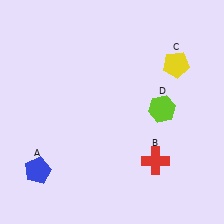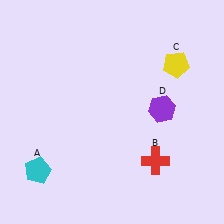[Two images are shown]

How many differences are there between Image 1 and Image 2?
There are 2 differences between the two images.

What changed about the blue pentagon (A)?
In Image 1, A is blue. In Image 2, it changed to cyan.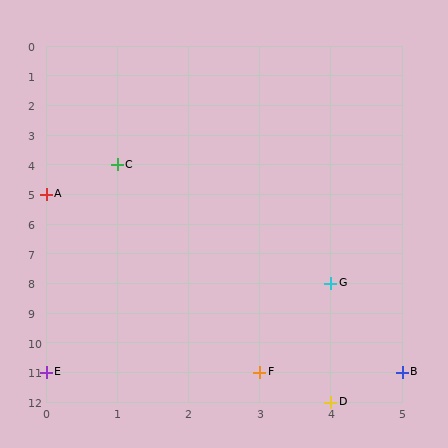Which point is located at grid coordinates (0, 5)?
Point A is at (0, 5).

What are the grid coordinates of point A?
Point A is at grid coordinates (0, 5).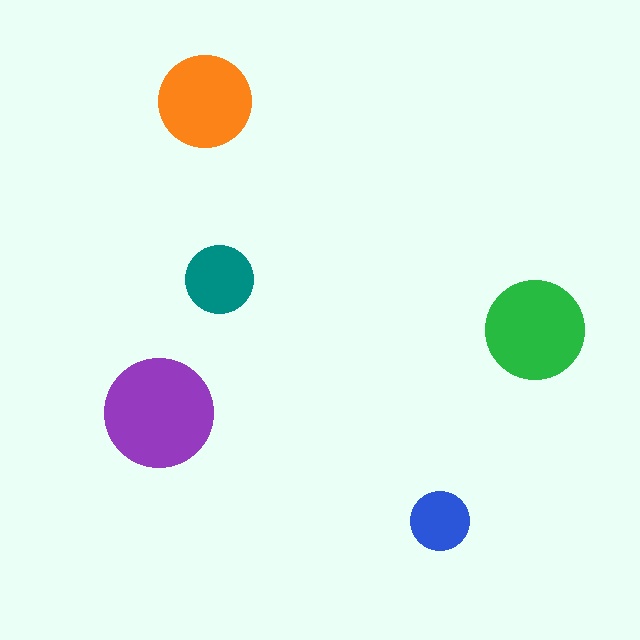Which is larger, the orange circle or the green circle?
The green one.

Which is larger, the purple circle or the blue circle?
The purple one.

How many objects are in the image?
There are 5 objects in the image.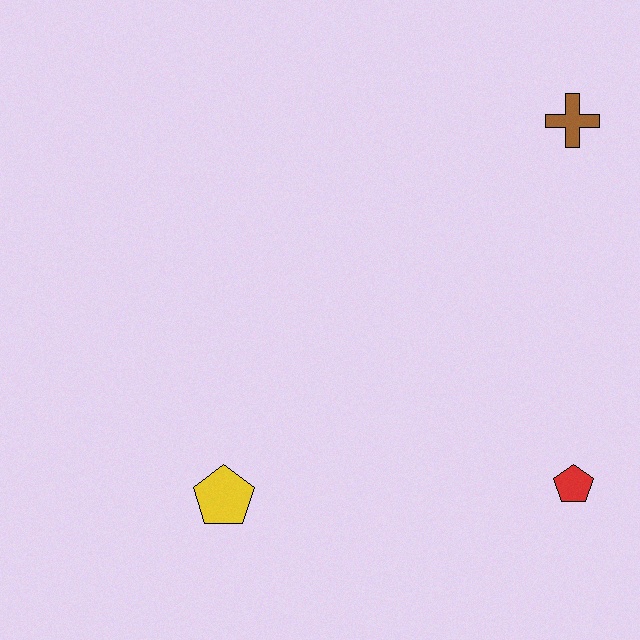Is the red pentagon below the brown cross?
Yes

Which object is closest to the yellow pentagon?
The red pentagon is closest to the yellow pentagon.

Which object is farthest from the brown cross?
The yellow pentagon is farthest from the brown cross.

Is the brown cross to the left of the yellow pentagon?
No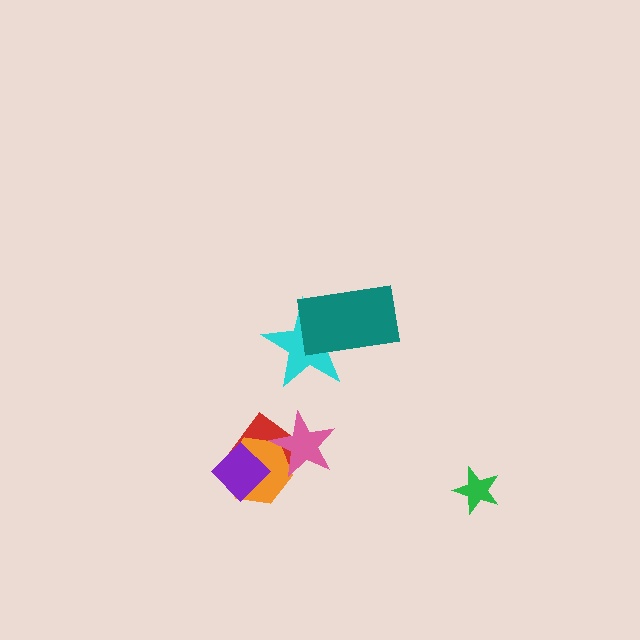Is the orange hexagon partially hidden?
Yes, it is partially covered by another shape.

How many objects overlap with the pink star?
2 objects overlap with the pink star.